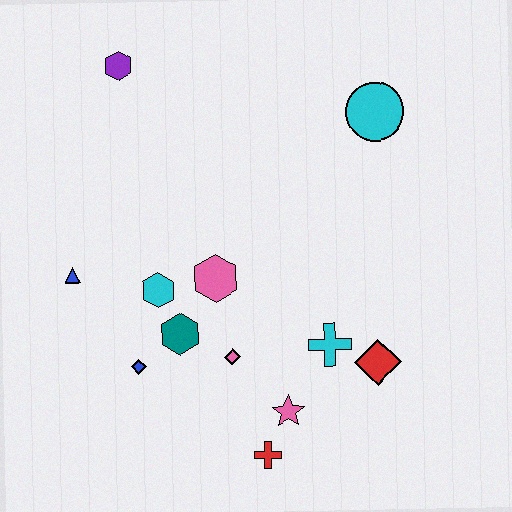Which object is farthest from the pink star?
The purple hexagon is farthest from the pink star.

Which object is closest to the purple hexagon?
The blue triangle is closest to the purple hexagon.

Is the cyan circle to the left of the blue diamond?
No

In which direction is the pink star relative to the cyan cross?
The pink star is below the cyan cross.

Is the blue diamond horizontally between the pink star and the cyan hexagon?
No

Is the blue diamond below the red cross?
No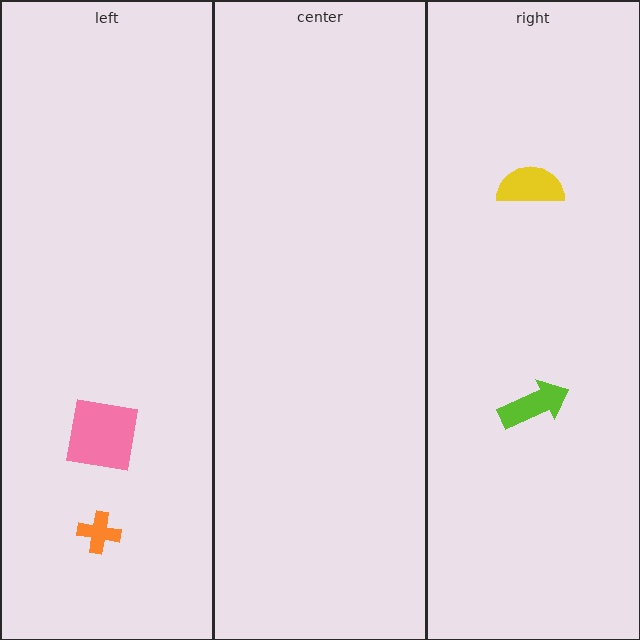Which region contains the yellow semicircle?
The right region.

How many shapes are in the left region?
2.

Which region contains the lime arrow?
The right region.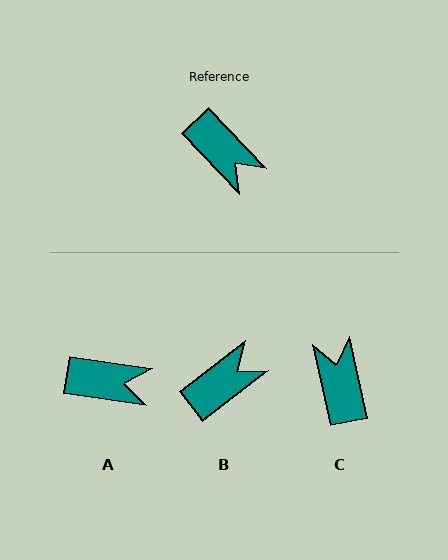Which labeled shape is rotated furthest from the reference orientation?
C, about 149 degrees away.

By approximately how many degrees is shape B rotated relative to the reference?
Approximately 84 degrees counter-clockwise.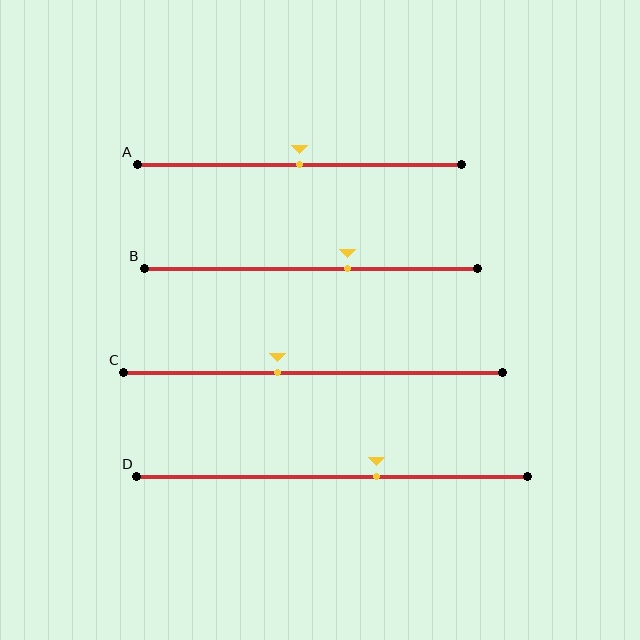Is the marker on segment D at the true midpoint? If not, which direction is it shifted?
No, the marker on segment D is shifted to the right by about 11% of the segment length.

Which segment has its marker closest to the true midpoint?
Segment A has its marker closest to the true midpoint.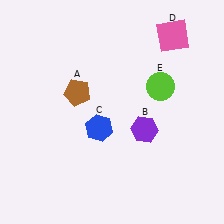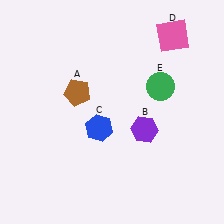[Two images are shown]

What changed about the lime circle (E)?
In Image 1, E is lime. In Image 2, it changed to green.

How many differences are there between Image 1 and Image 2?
There is 1 difference between the two images.